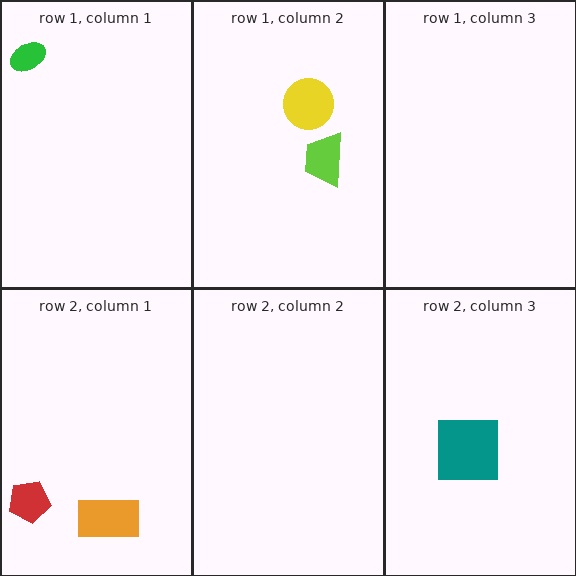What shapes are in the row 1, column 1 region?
The green ellipse.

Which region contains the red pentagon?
The row 2, column 1 region.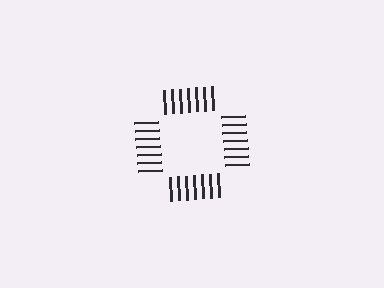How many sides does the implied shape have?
4 sides — the line-ends trace a square.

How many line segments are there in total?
28 — 7 along each of the 4 edges.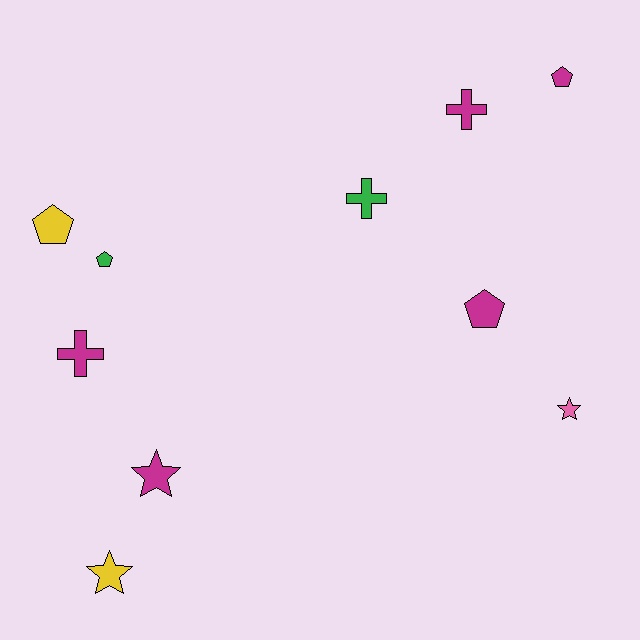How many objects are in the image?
There are 10 objects.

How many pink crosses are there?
There are no pink crosses.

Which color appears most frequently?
Magenta, with 5 objects.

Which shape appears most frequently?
Pentagon, with 4 objects.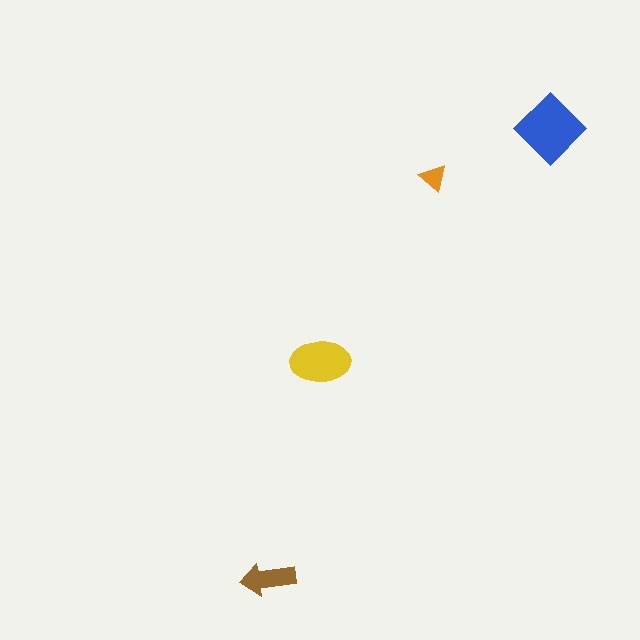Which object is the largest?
The blue diamond.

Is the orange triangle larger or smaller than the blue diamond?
Smaller.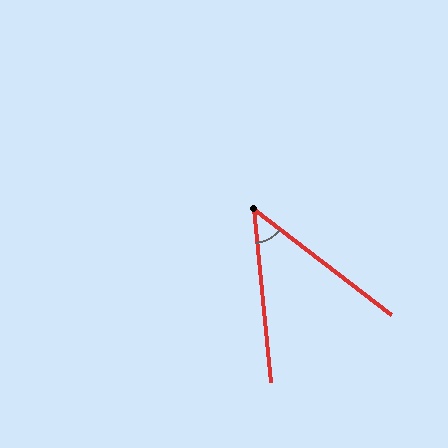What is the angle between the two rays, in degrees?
Approximately 47 degrees.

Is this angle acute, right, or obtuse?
It is acute.